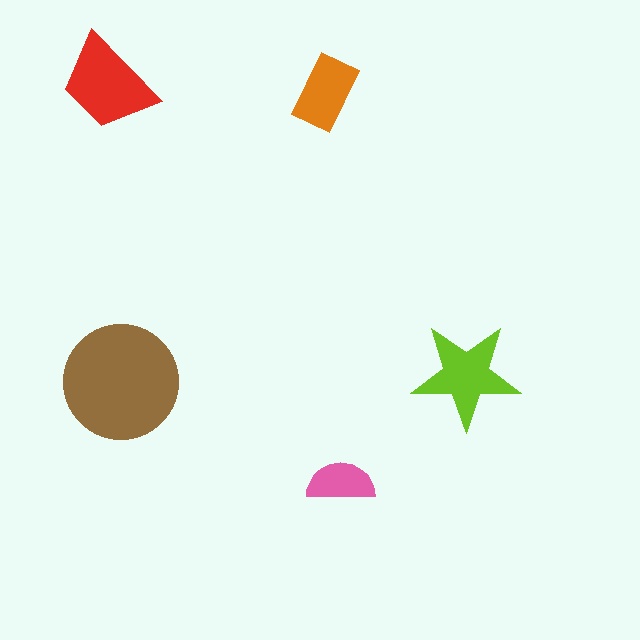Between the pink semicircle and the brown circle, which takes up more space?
The brown circle.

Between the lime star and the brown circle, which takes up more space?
The brown circle.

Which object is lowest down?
The pink semicircle is bottommost.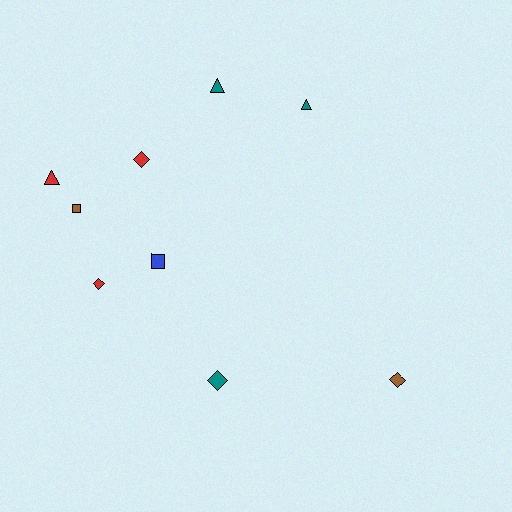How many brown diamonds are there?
There is 1 brown diamond.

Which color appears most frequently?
Teal, with 3 objects.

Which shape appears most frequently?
Diamond, with 4 objects.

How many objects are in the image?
There are 9 objects.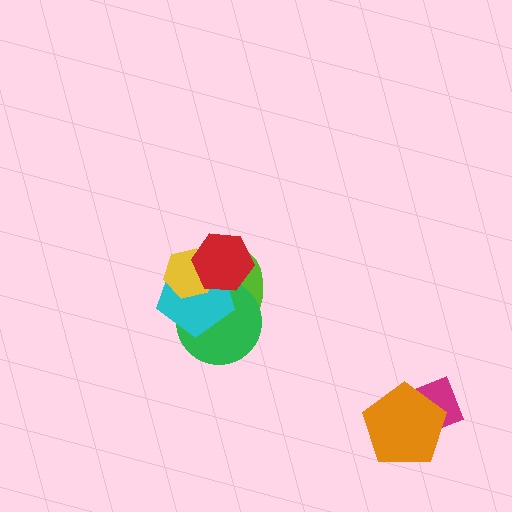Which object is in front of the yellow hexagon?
The red hexagon is in front of the yellow hexagon.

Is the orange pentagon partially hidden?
No, no other shape covers it.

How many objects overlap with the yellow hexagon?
4 objects overlap with the yellow hexagon.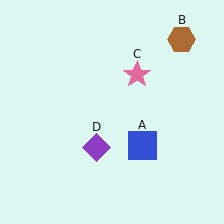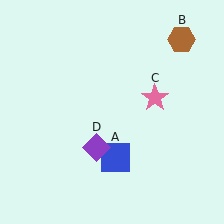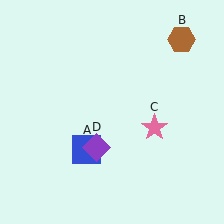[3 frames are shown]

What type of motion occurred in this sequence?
The blue square (object A), pink star (object C) rotated clockwise around the center of the scene.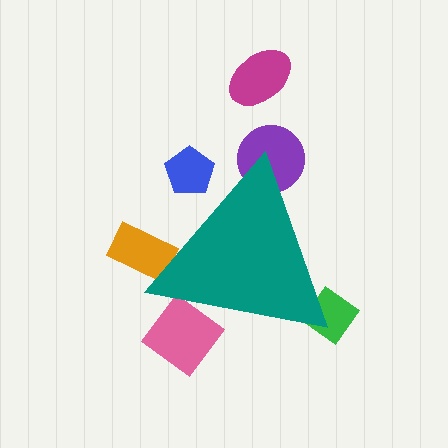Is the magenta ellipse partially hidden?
No, the magenta ellipse is fully visible.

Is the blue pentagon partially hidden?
Yes, the blue pentagon is partially hidden behind the teal triangle.